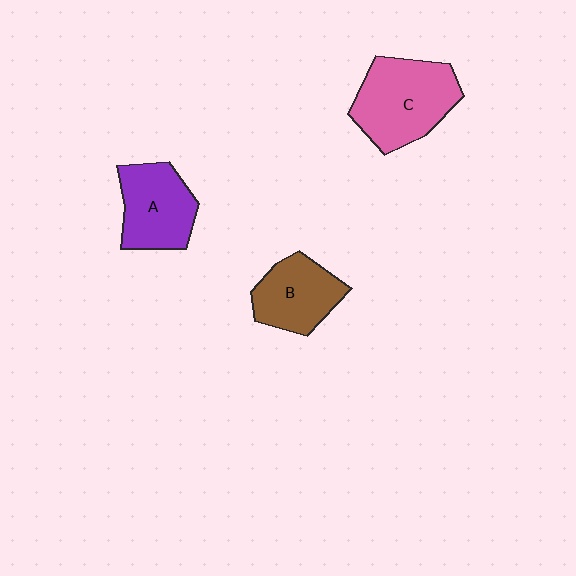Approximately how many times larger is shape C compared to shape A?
Approximately 1.3 times.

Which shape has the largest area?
Shape C (pink).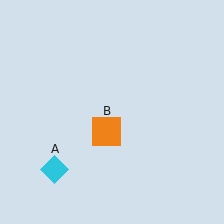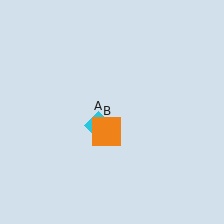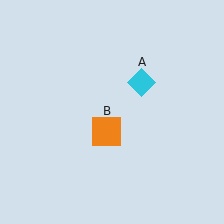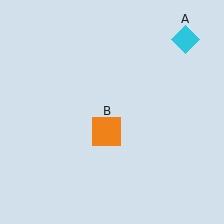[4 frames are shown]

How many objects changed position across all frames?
1 object changed position: cyan diamond (object A).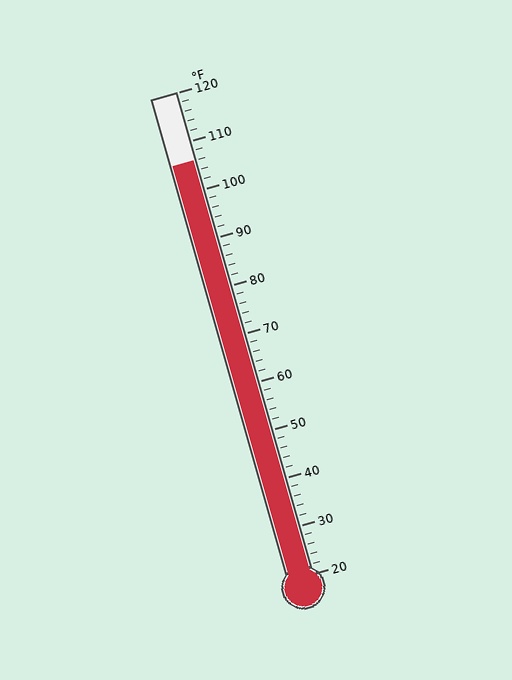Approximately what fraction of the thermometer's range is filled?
The thermometer is filled to approximately 85% of its range.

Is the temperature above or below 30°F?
The temperature is above 30°F.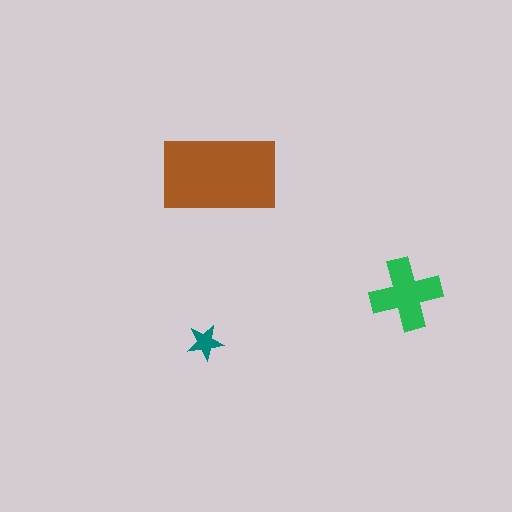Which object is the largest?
The brown rectangle.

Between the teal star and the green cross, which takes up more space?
The green cross.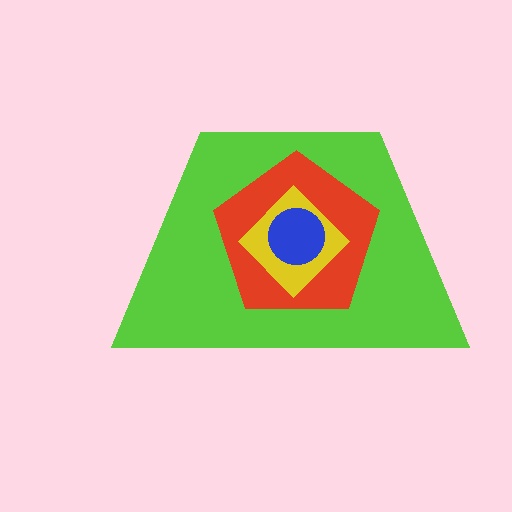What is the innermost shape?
The blue circle.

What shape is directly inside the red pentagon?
The yellow diamond.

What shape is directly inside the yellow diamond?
The blue circle.